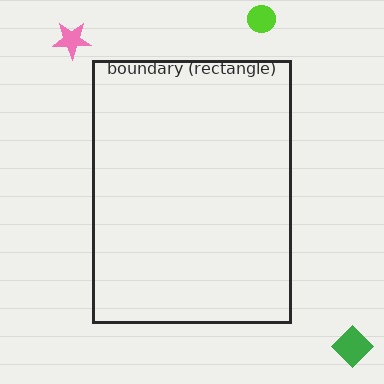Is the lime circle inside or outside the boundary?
Outside.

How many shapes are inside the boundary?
0 inside, 3 outside.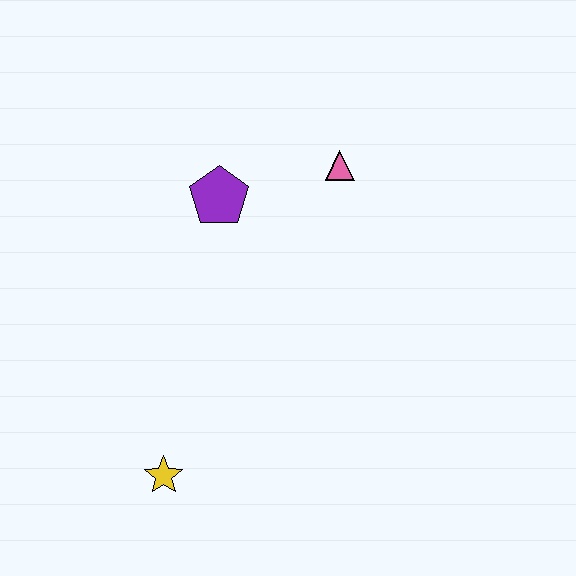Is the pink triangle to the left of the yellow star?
No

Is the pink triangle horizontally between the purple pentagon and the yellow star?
No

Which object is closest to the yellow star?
The purple pentagon is closest to the yellow star.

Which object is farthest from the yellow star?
The pink triangle is farthest from the yellow star.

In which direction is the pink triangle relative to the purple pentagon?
The pink triangle is to the right of the purple pentagon.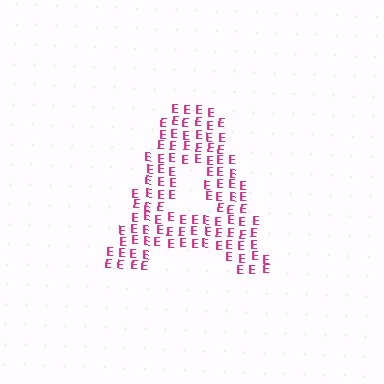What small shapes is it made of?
It is made of small letter E's.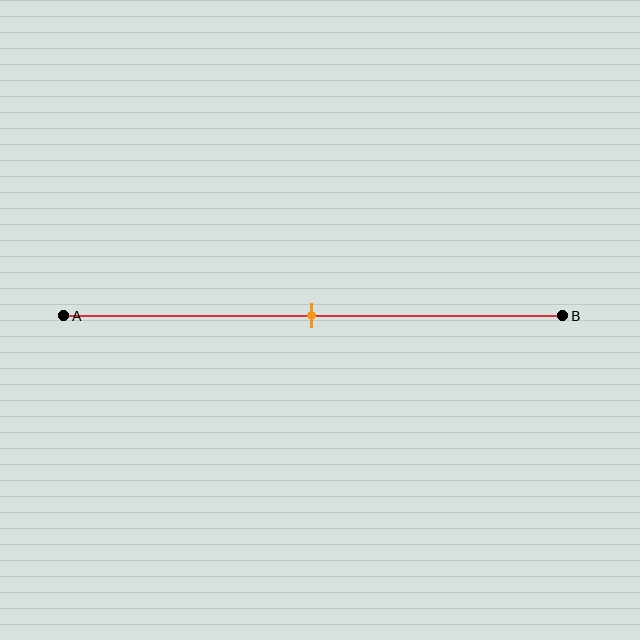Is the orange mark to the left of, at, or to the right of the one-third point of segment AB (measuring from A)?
The orange mark is to the right of the one-third point of segment AB.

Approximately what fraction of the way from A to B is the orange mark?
The orange mark is approximately 50% of the way from A to B.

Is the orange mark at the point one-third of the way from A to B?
No, the mark is at about 50% from A, not at the 33% one-third point.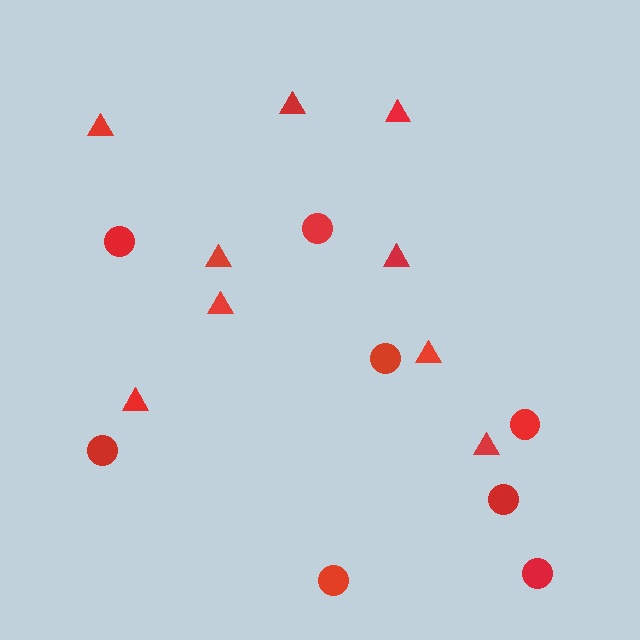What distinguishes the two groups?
There are 2 groups: one group of triangles (9) and one group of circles (8).